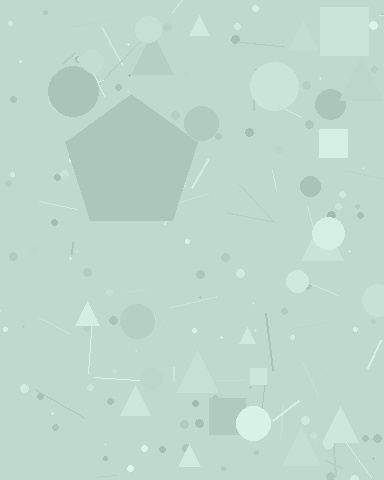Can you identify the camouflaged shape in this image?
The camouflaged shape is a pentagon.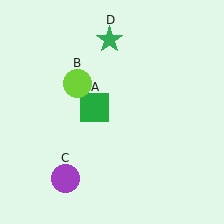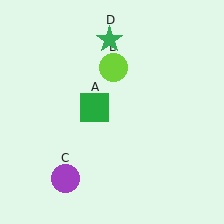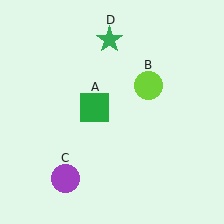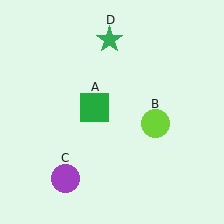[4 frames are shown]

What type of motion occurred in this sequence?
The lime circle (object B) rotated clockwise around the center of the scene.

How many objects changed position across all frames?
1 object changed position: lime circle (object B).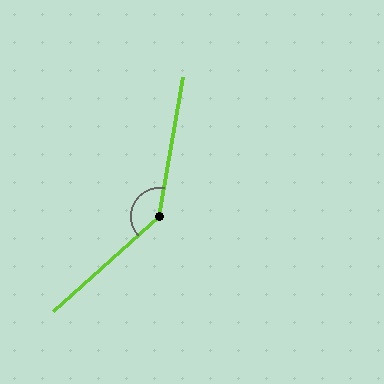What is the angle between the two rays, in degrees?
Approximately 141 degrees.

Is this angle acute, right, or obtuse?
It is obtuse.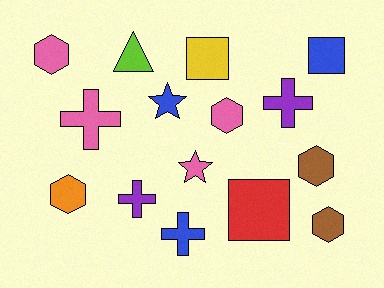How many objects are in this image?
There are 15 objects.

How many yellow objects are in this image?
There is 1 yellow object.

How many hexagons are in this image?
There are 5 hexagons.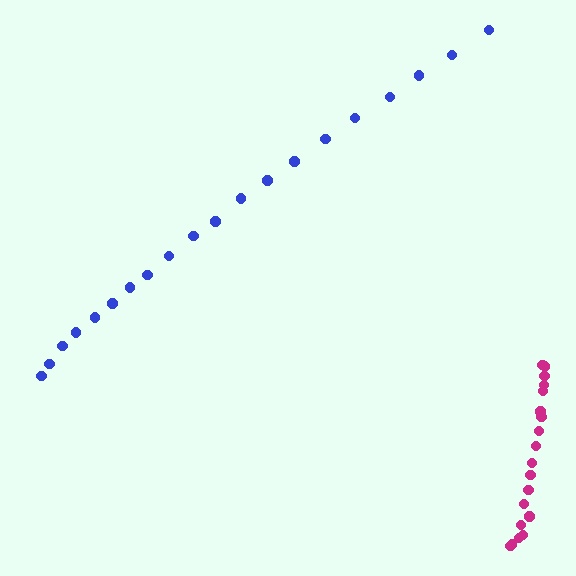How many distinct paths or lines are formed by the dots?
There are 2 distinct paths.